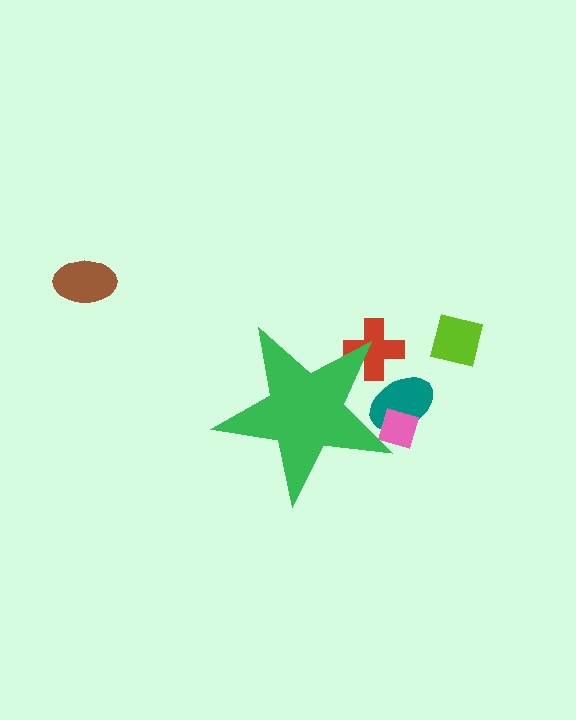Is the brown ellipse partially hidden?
No, the brown ellipse is fully visible.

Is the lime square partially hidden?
No, the lime square is fully visible.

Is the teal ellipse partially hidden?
Yes, the teal ellipse is partially hidden behind the green star.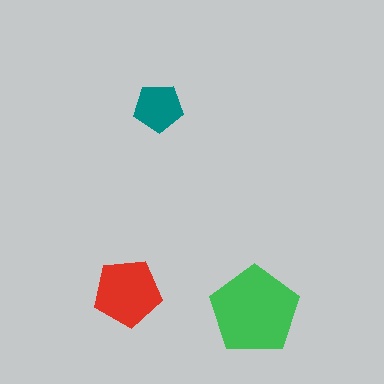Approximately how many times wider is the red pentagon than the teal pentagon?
About 1.5 times wider.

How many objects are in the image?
There are 3 objects in the image.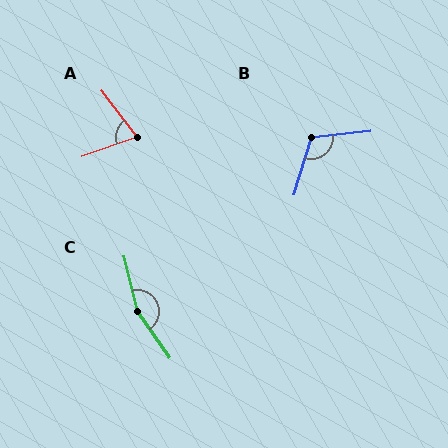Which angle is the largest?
C, at approximately 158 degrees.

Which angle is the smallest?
A, at approximately 71 degrees.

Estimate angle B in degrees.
Approximately 114 degrees.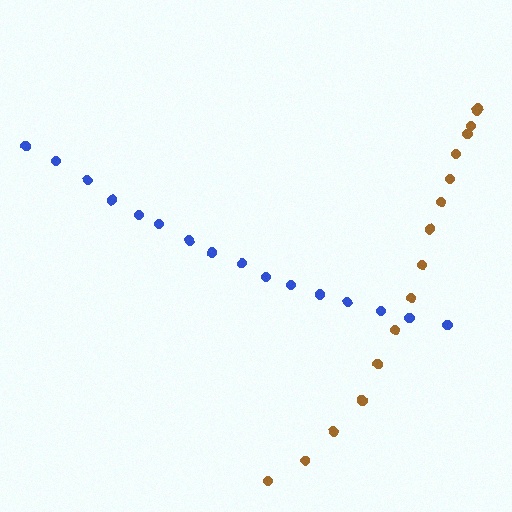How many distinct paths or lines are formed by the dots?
There are 2 distinct paths.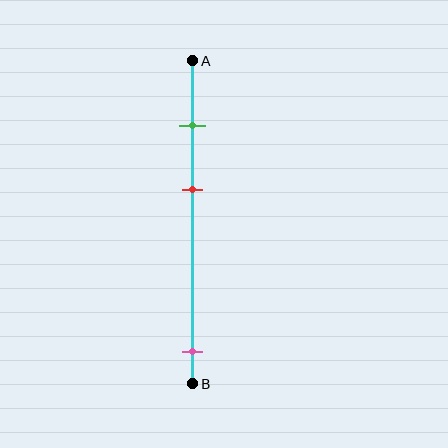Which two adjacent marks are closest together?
The green and red marks are the closest adjacent pair.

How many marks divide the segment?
There are 3 marks dividing the segment.